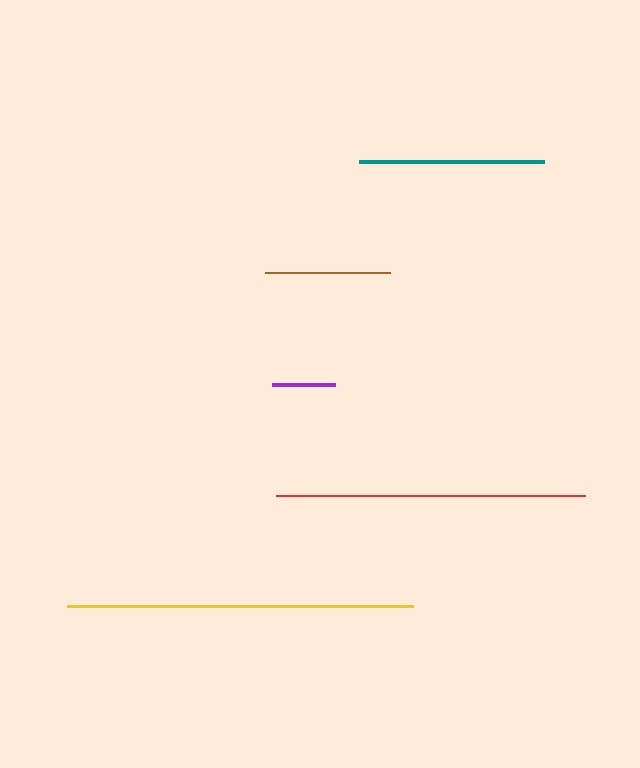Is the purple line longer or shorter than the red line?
The red line is longer than the purple line.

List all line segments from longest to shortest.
From longest to shortest: yellow, red, teal, brown, purple.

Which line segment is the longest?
The yellow line is the longest at approximately 346 pixels.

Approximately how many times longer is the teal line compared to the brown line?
The teal line is approximately 1.5 times the length of the brown line.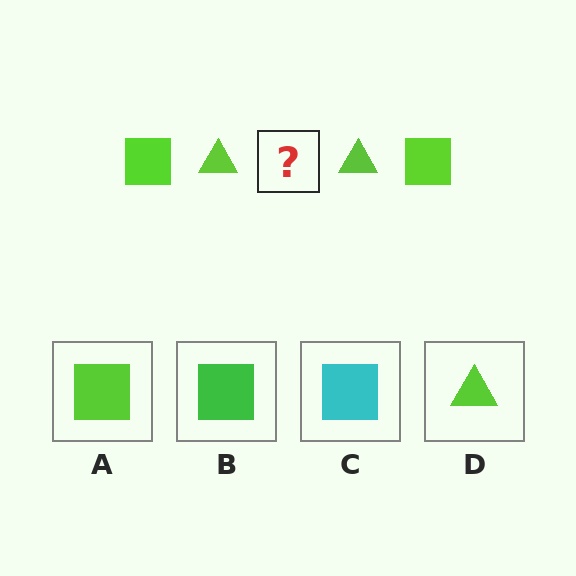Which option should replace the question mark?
Option A.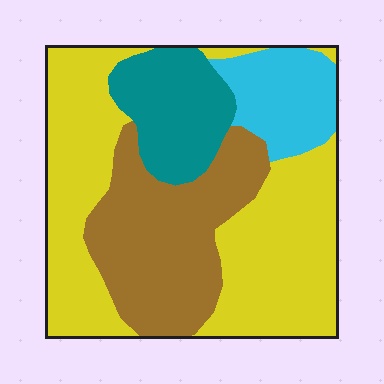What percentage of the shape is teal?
Teal covers 14% of the shape.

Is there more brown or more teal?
Brown.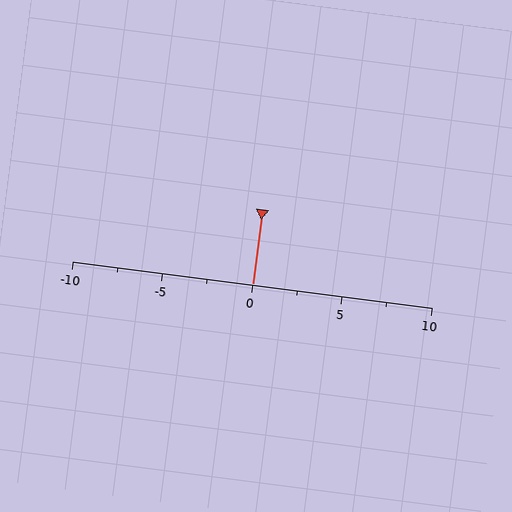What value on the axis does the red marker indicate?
The marker indicates approximately 0.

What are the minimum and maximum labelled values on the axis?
The axis runs from -10 to 10.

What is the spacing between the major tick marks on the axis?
The major ticks are spaced 5 apart.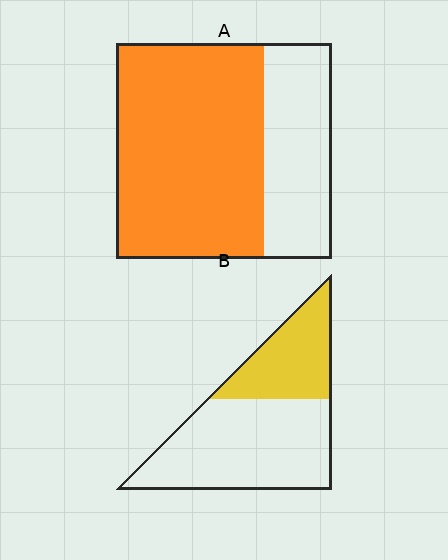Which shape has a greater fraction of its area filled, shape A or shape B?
Shape A.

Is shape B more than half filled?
No.